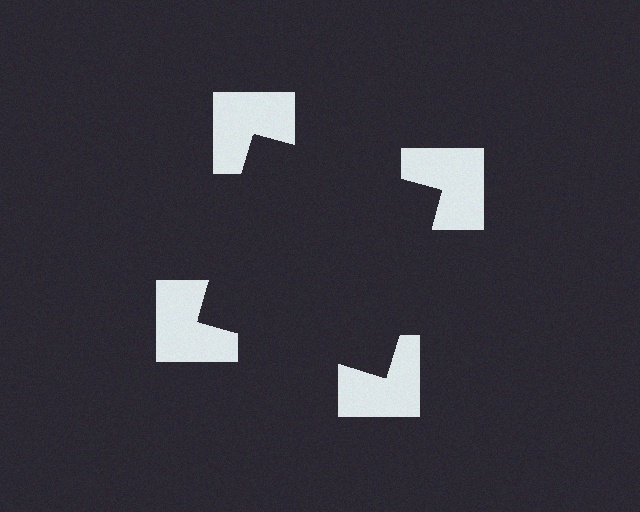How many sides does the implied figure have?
4 sides.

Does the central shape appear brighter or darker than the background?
It typically appears slightly darker than the background, even though no actual brightness change is drawn.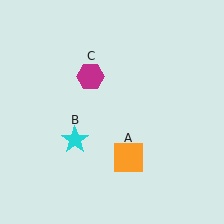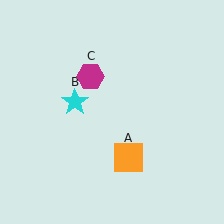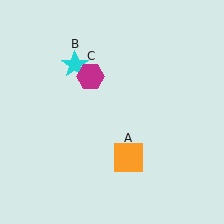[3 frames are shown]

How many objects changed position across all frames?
1 object changed position: cyan star (object B).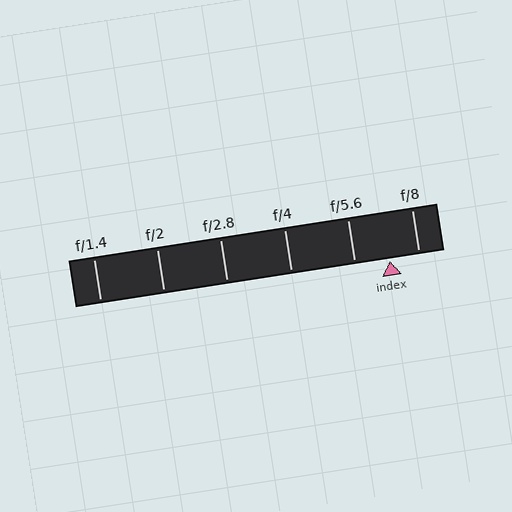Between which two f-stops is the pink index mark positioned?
The index mark is between f/5.6 and f/8.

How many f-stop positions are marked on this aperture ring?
There are 6 f-stop positions marked.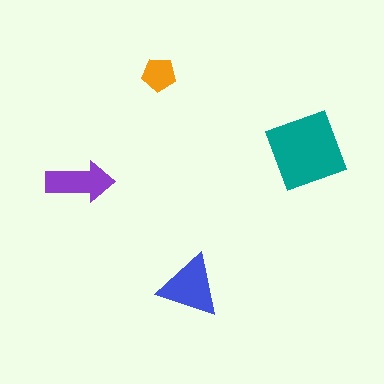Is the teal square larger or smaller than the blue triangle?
Larger.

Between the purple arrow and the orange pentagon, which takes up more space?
The purple arrow.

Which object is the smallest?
The orange pentagon.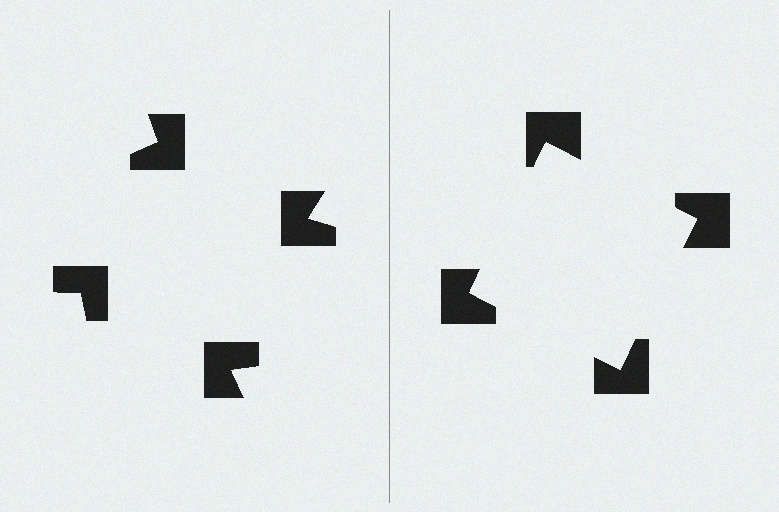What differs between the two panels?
The notched squares are positioned identically on both sides; only the wedge orientations differ. On the right they align to a square; on the left they are misaligned.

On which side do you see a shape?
An illusory square appears on the right side. On the left side the wedge cuts are rotated, so no coherent shape forms.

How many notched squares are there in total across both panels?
8 — 4 on each side.